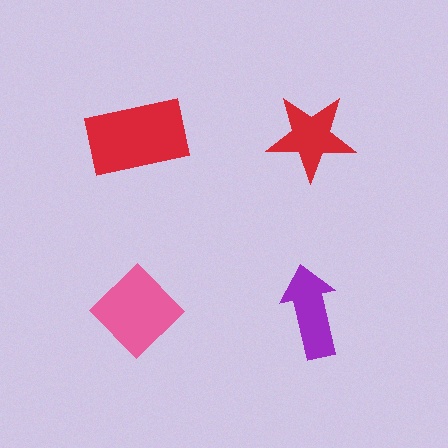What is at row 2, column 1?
A pink diamond.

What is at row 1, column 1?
A red rectangle.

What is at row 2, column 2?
A purple arrow.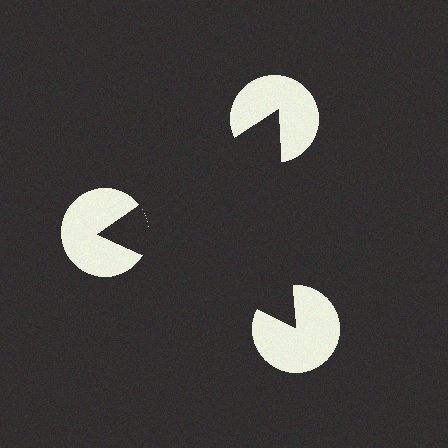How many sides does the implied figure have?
3 sides.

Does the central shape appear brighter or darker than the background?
It typically appears slightly darker than the background, even though no actual brightness change is drawn.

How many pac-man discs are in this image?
There are 3 — one at each vertex of the illusory triangle.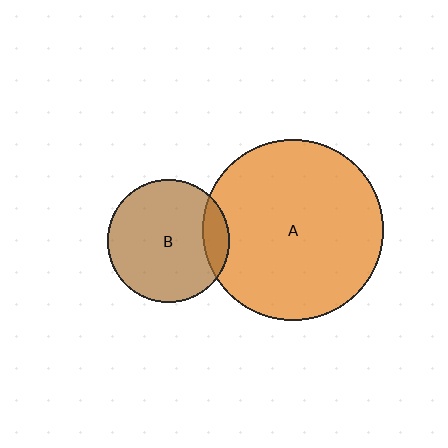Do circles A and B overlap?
Yes.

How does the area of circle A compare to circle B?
Approximately 2.2 times.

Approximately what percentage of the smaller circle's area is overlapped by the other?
Approximately 15%.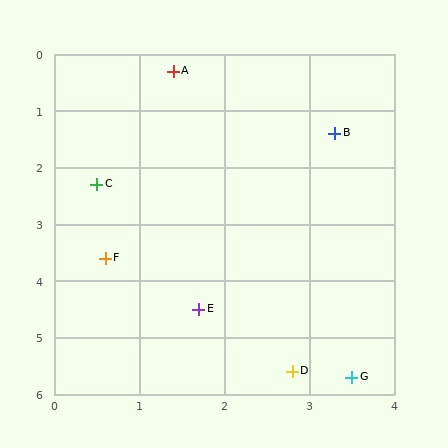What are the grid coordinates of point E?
Point E is at approximately (1.7, 4.5).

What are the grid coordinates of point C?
Point C is at approximately (0.5, 2.3).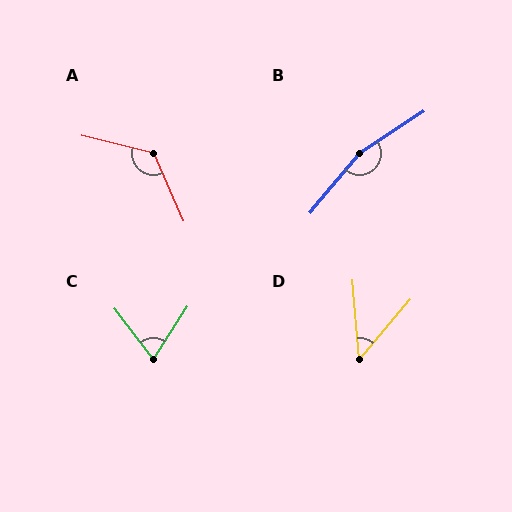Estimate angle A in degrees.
Approximately 128 degrees.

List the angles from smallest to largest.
D (45°), C (71°), A (128°), B (164°).